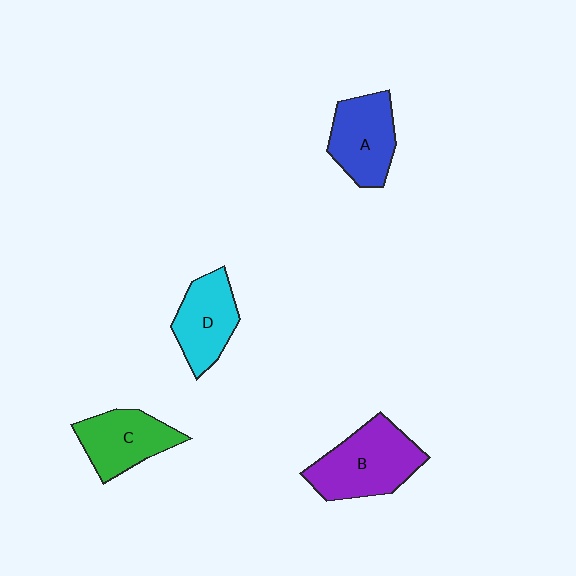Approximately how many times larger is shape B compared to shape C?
Approximately 1.3 times.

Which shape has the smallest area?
Shape D (cyan).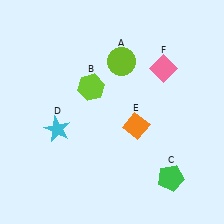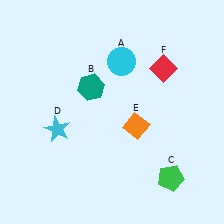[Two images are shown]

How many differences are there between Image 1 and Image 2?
There are 3 differences between the two images.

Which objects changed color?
A changed from lime to cyan. B changed from lime to teal. F changed from pink to red.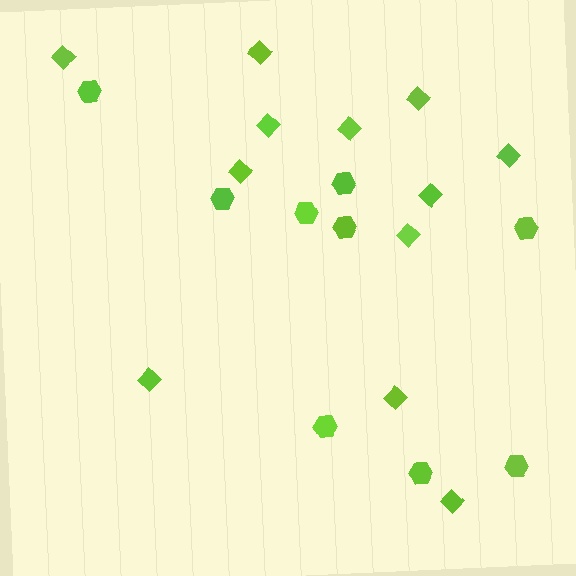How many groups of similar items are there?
There are 2 groups: one group of hexagons (9) and one group of diamonds (12).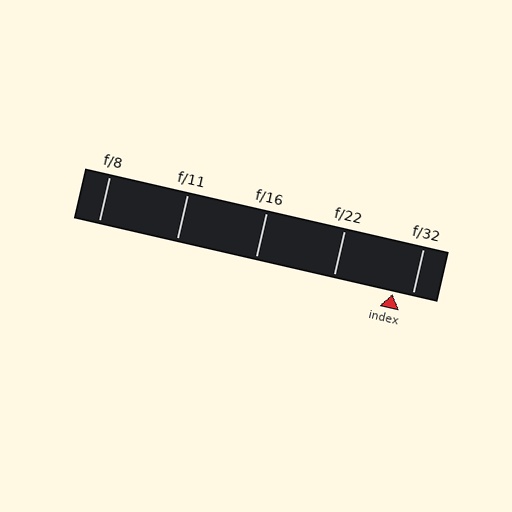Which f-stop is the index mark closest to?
The index mark is closest to f/32.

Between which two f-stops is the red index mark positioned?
The index mark is between f/22 and f/32.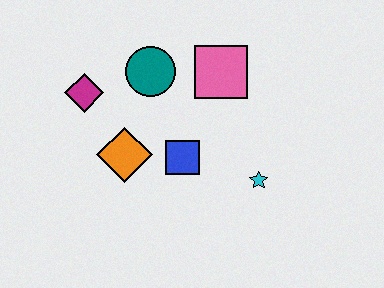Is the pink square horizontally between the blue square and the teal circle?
No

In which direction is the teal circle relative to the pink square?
The teal circle is to the left of the pink square.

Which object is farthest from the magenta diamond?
The cyan star is farthest from the magenta diamond.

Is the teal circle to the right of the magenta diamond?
Yes